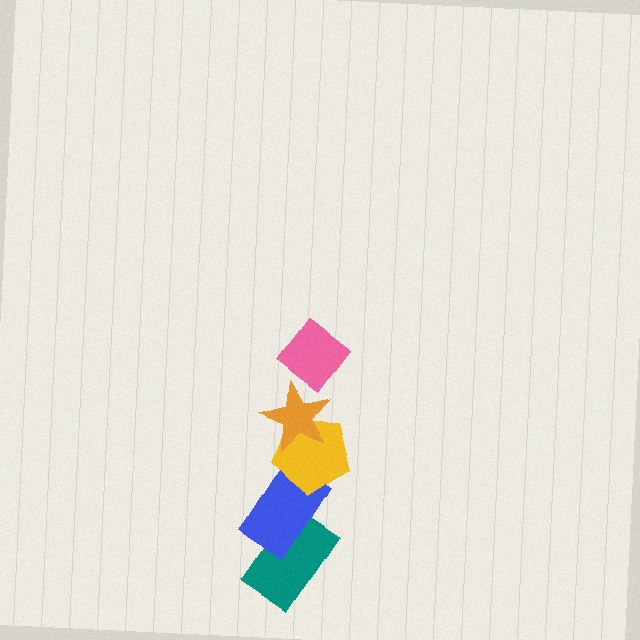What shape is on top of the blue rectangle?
The yellow pentagon is on top of the blue rectangle.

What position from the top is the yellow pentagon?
The yellow pentagon is 3rd from the top.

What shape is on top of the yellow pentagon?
The orange star is on top of the yellow pentagon.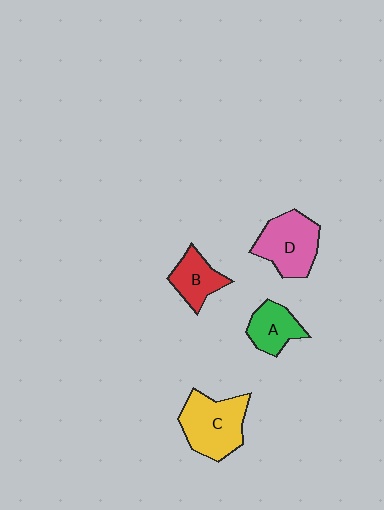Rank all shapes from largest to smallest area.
From largest to smallest: C (yellow), D (pink), A (green), B (red).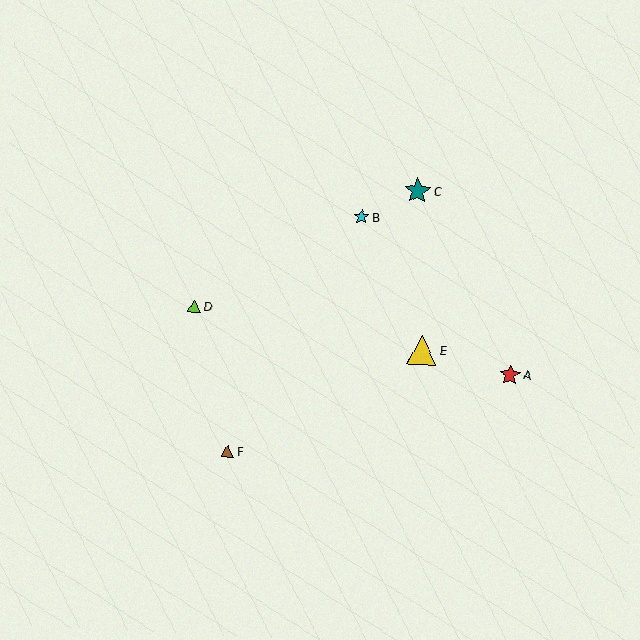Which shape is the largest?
The yellow triangle (labeled E) is the largest.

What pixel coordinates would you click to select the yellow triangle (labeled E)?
Click at (422, 351) to select the yellow triangle E.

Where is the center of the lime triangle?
The center of the lime triangle is at (194, 306).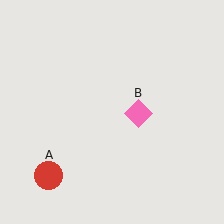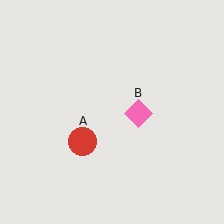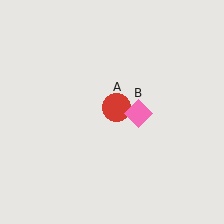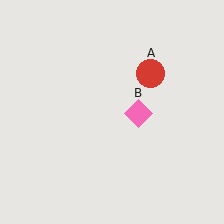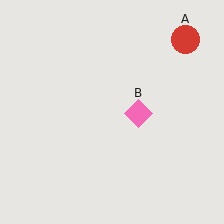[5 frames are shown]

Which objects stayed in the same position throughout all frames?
Pink diamond (object B) remained stationary.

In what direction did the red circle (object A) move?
The red circle (object A) moved up and to the right.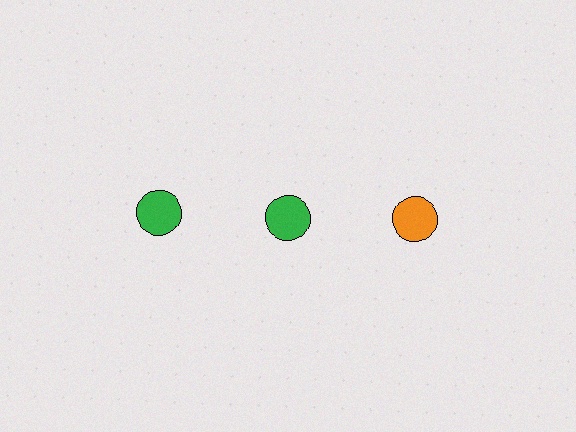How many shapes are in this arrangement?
There are 3 shapes arranged in a grid pattern.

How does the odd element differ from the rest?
It has a different color: orange instead of green.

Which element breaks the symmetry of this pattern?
The orange circle in the top row, center column breaks the symmetry. All other shapes are green circles.